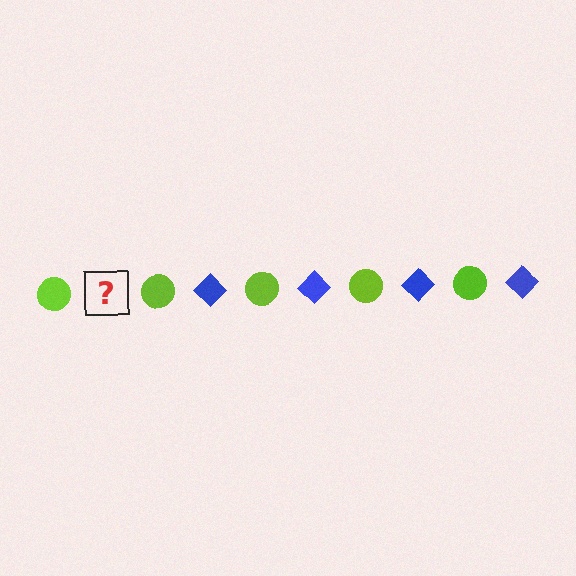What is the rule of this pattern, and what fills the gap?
The rule is that the pattern alternates between lime circle and blue diamond. The gap should be filled with a blue diamond.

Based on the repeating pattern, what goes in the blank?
The blank should be a blue diamond.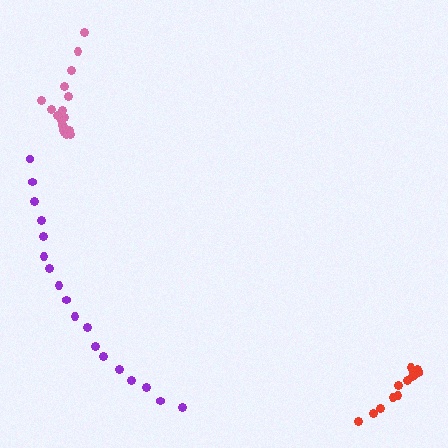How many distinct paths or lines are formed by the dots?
There are 3 distinct paths.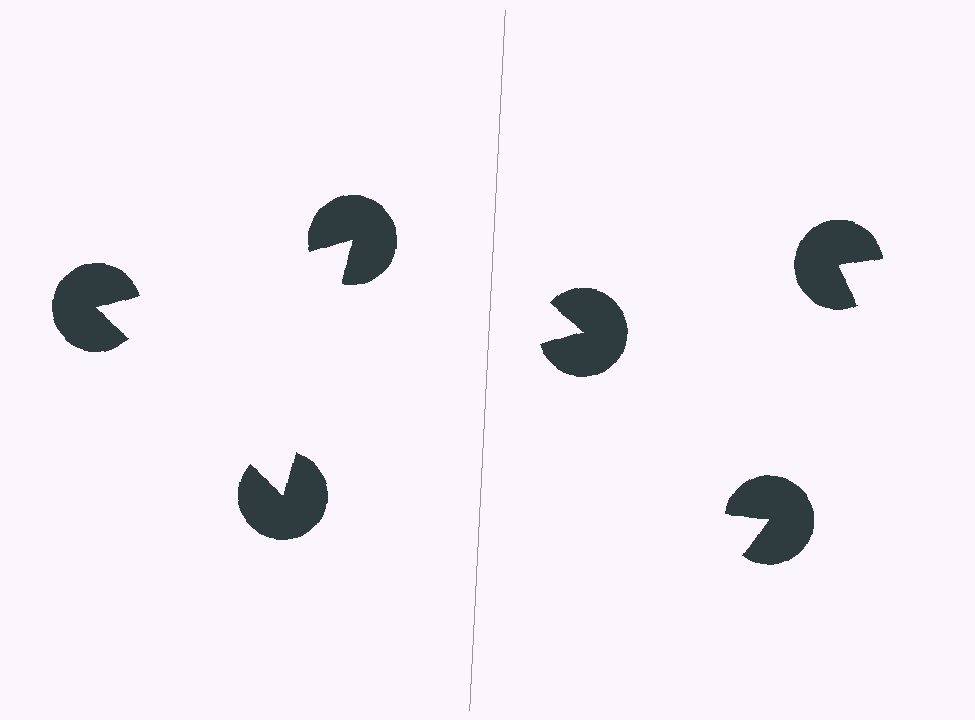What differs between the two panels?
The pac-man discs are positioned identically on both sides; only the wedge orientations differ. On the left they align to a triangle; on the right they are misaligned.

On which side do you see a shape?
An illusory triangle appears on the left side. On the right side the wedge cuts are rotated, so no coherent shape forms.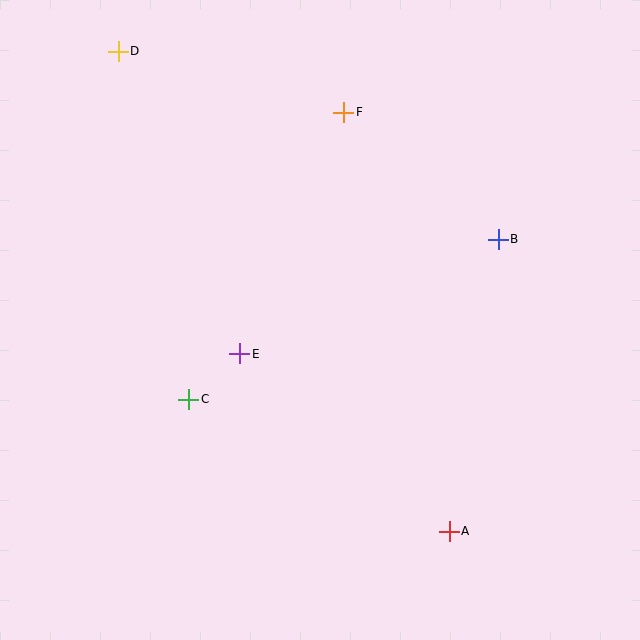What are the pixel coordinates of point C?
Point C is at (189, 399).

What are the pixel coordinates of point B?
Point B is at (498, 239).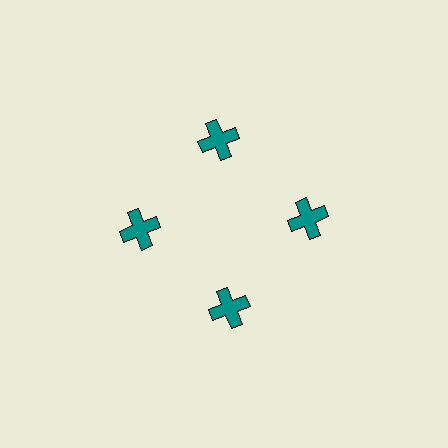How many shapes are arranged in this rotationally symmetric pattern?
There are 4 shapes, arranged in 4 groups of 1.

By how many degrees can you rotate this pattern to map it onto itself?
The pattern maps onto itself every 90 degrees of rotation.